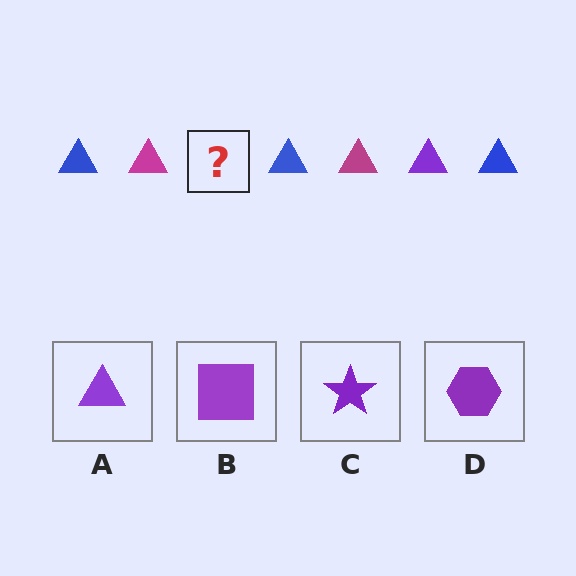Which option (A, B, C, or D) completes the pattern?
A.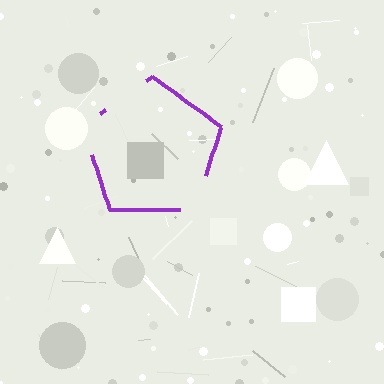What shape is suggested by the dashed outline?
The dashed outline suggests a pentagon.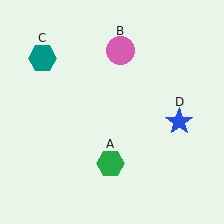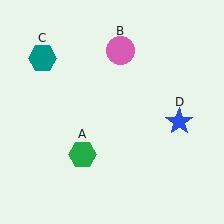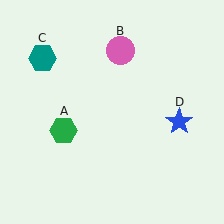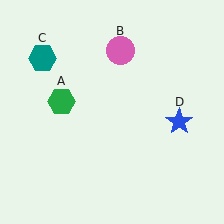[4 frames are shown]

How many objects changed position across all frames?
1 object changed position: green hexagon (object A).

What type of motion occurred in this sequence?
The green hexagon (object A) rotated clockwise around the center of the scene.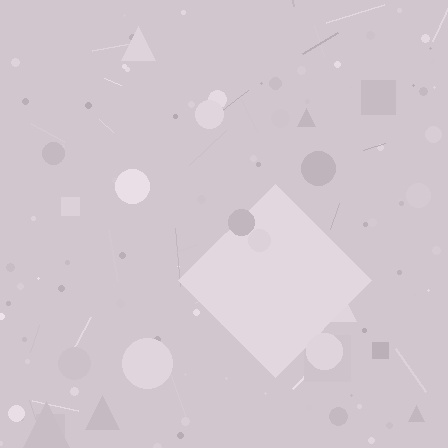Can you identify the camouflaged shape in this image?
The camouflaged shape is a diamond.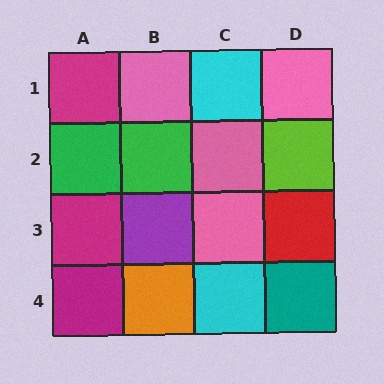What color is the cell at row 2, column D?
Lime.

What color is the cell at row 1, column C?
Cyan.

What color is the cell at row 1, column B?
Pink.